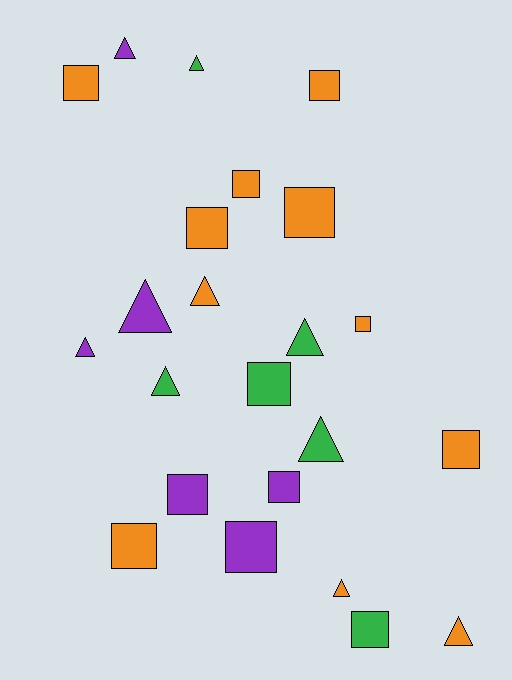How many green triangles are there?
There are 4 green triangles.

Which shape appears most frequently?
Square, with 13 objects.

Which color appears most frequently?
Orange, with 11 objects.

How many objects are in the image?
There are 23 objects.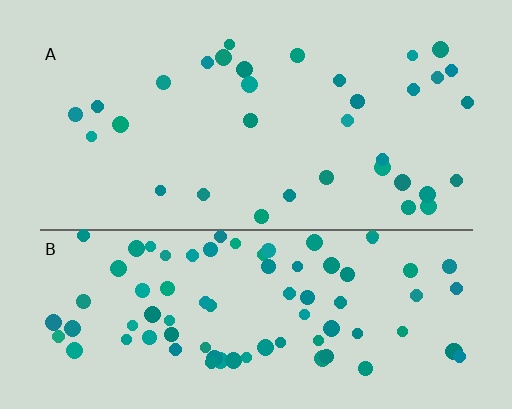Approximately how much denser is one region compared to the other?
Approximately 2.5× — region B over region A.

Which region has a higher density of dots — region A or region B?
B (the bottom).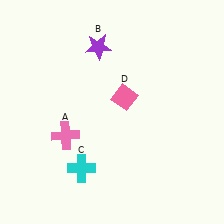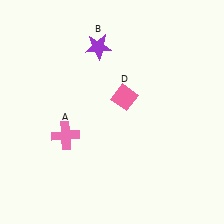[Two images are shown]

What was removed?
The cyan cross (C) was removed in Image 2.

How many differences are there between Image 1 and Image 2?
There is 1 difference between the two images.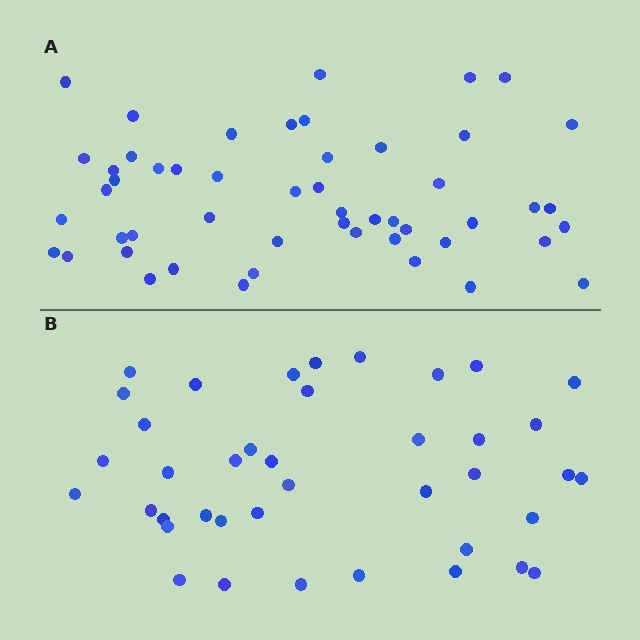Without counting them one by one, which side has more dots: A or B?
Region A (the top region) has more dots.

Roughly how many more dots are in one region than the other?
Region A has roughly 12 or so more dots than region B.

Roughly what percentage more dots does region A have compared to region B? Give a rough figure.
About 30% more.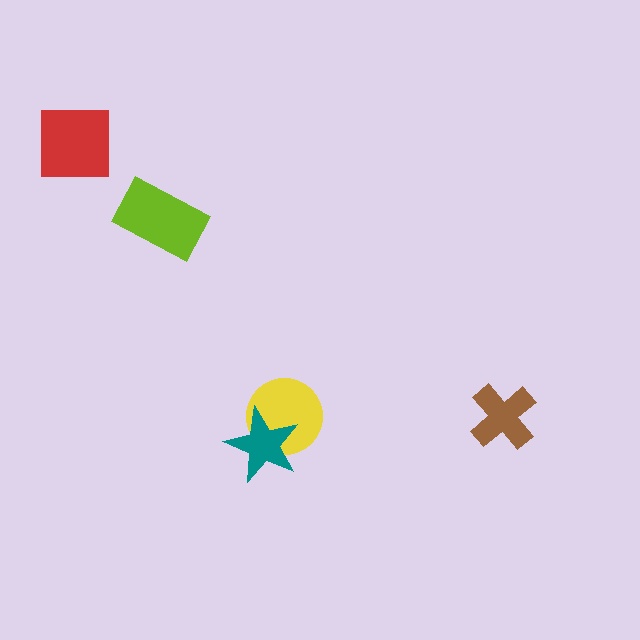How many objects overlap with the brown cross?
0 objects overlap with the brown cross.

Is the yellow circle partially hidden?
Yes, it is partially covered by another shape.